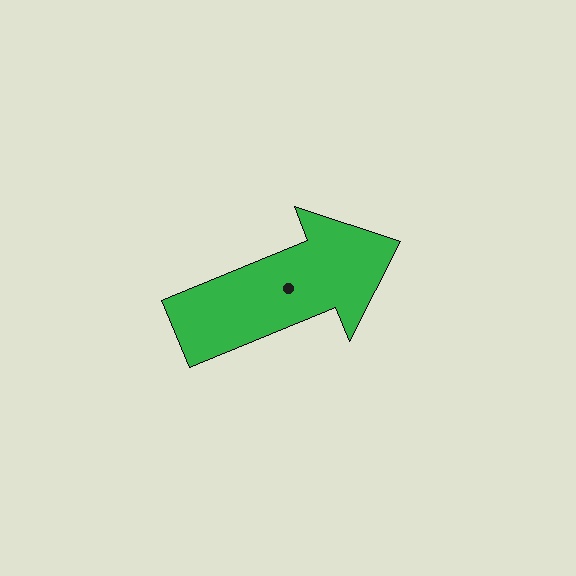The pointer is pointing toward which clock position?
Roughly 2 o'clock.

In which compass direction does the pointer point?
East.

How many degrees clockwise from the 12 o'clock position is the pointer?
Approximately 68 degrees.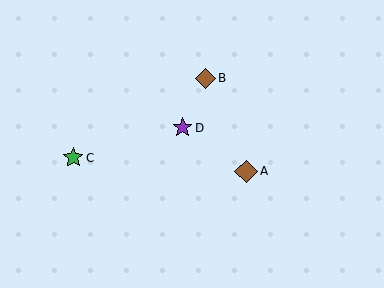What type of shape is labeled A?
Shape A is a brown diamond.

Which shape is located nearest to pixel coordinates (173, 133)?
The purple star (labeled D) at (183, 128) is nearest to that location.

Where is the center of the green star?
The center of the green star is at (73, 158).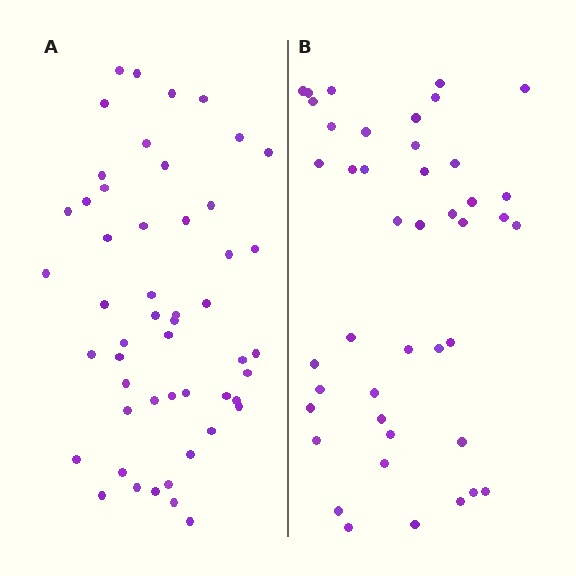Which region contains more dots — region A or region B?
Region A (the left region) has more dots.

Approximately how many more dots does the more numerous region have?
Region A has roughly 8 or so more dots than region B.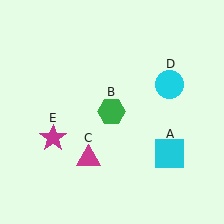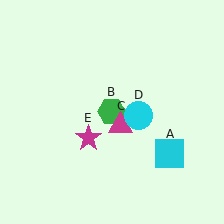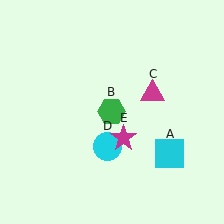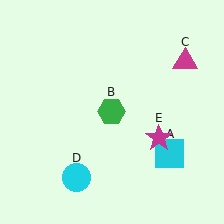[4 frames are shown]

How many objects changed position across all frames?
3 objects changed position: magenta triangle (object C), cyan circle (object D), magenta star (object E).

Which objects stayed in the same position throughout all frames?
Cyan square (object A) and green hexagon (object B) remained stationary.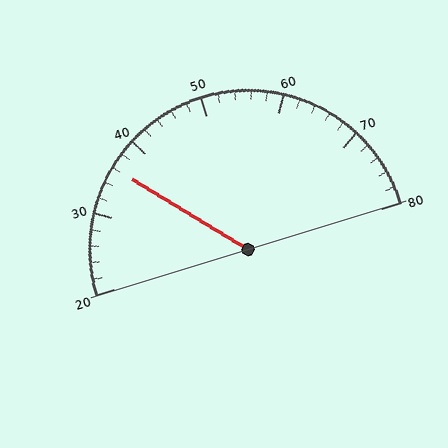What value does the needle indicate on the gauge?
The needle indicates approximately 36.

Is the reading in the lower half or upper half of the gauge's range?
The reading is in the lower half of the range (20 to 80).